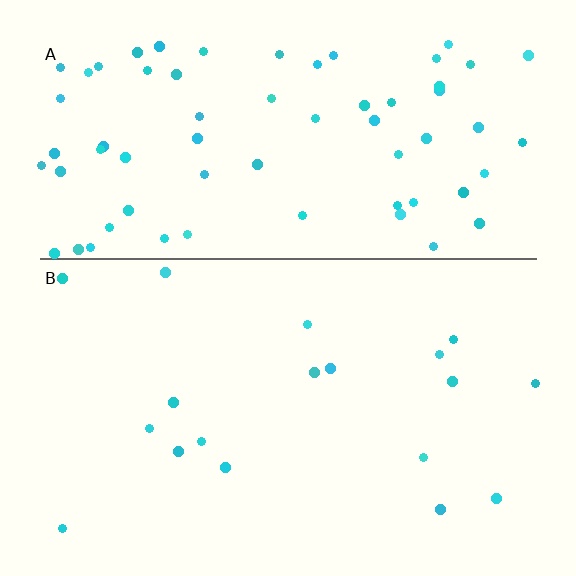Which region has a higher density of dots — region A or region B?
A (the top).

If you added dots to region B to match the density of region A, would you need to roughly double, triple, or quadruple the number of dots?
Approximately quadruple.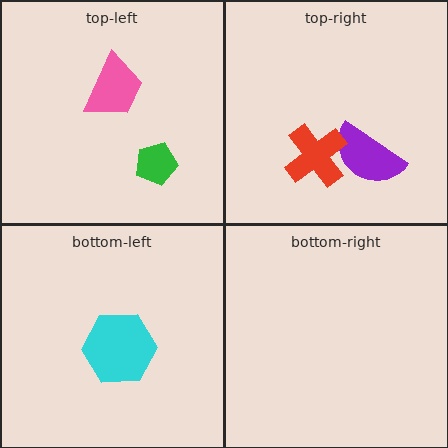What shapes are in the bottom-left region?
The cyan hexagon.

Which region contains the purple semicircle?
The top-right region.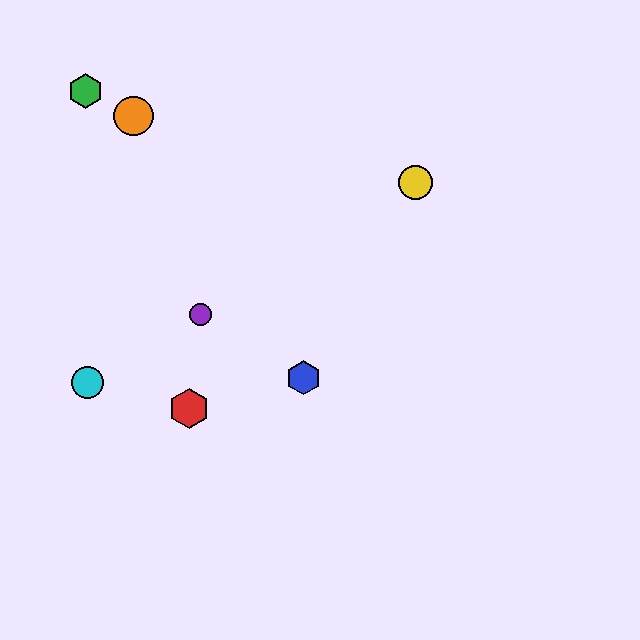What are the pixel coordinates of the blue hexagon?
The blue hexagon is at (303, 378).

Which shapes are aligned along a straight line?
The yellow circle, the purple circle, the cyan circle are aligned along a straight line.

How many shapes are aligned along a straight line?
3 shapes (the yellow circle, the purple circle, the cyan circle) are aligned along a straight line.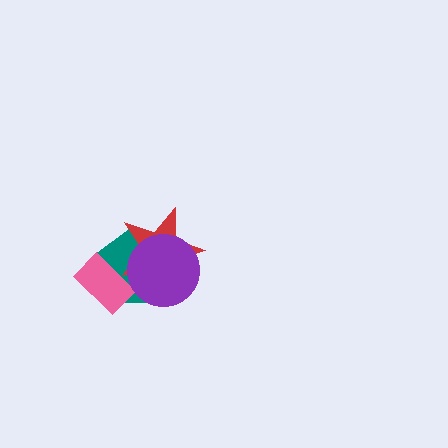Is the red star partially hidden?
Yes, it is partially covered by another shape.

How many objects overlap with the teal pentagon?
3 objects overlap with the teal pentagon.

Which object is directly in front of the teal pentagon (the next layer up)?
The pink rectangle is directly in front of the teal pentagon.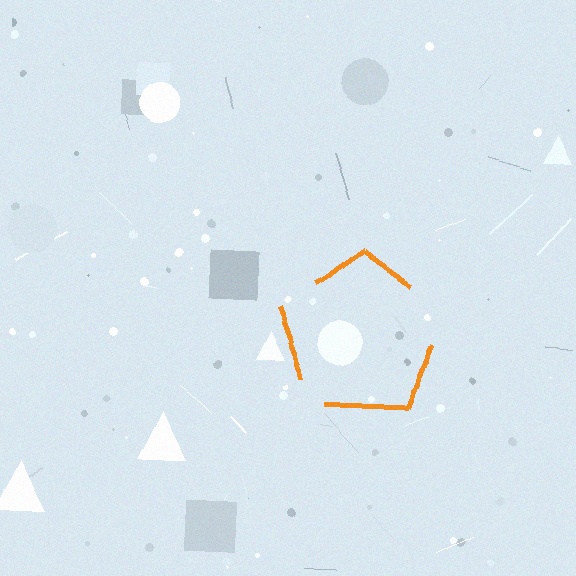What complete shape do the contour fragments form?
The contour fragments form a pentagon.